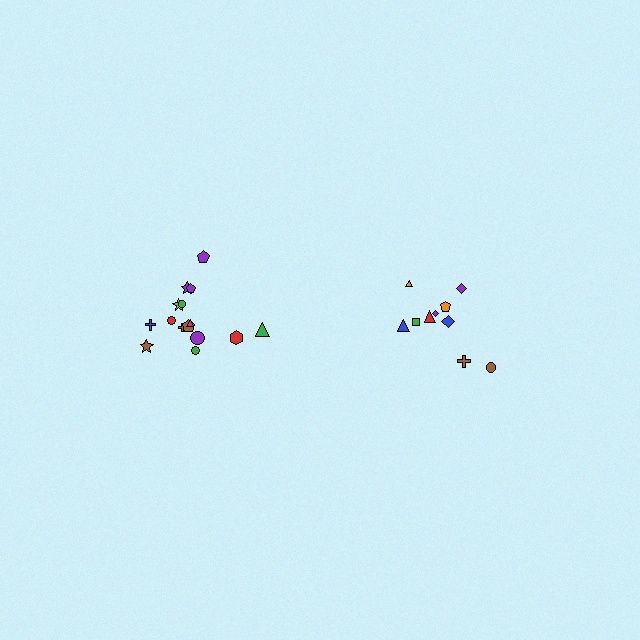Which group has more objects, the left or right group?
The left group.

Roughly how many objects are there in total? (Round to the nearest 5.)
Roughly 25 objects in total.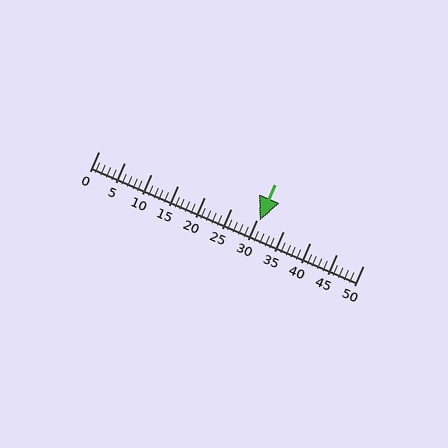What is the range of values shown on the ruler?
The ruler shows values from 0 to 50.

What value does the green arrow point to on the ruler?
The green arrow points to approximately 30.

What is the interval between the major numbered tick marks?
The major tick marks are spaced 5 units apart.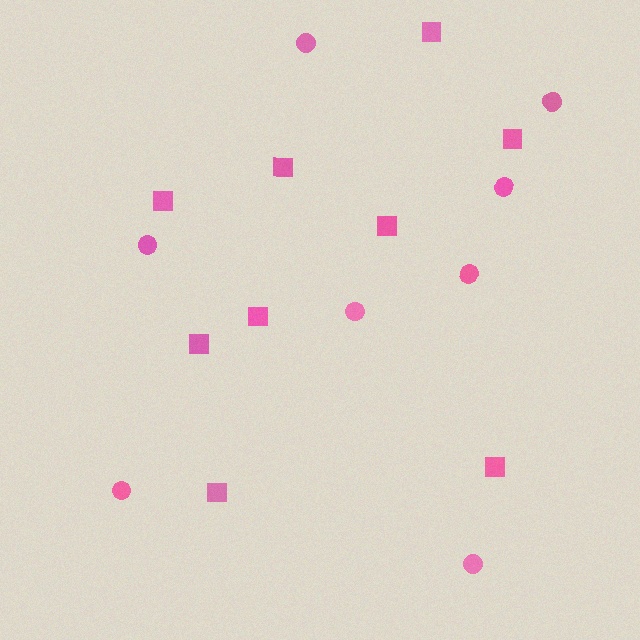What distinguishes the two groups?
There are 2 groups: one group of squares (9) and one group of circles (8).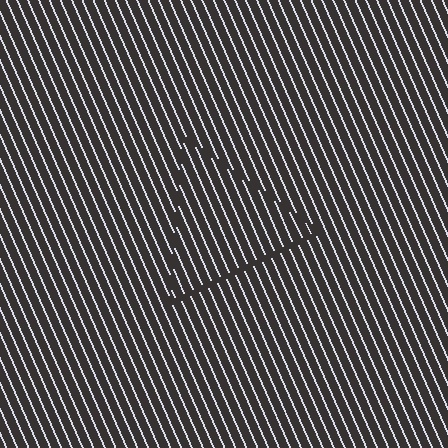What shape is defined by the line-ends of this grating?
An illusory triangle. The interior of the shape contains the same grating, shifted by half a period — the contour is defined by the phase discontinuity where line-ends from the inner and outer gratings abut.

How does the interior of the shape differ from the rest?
The interior of the shape contains the same grating, shifted by half a period — the contour is defined by the phase discontinuity where line-ends from the inner and outer gratings abut.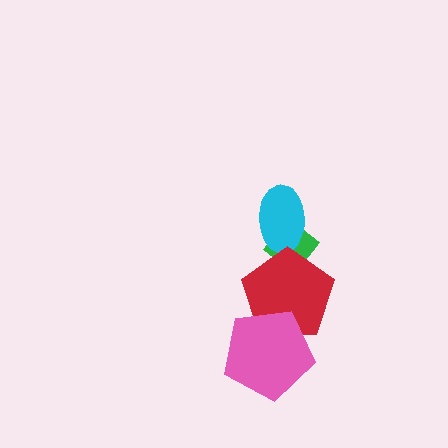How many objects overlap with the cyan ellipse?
1 object overlaps with the cyan ellipse.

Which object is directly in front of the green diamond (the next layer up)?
The cyan ellipse is directly in front of the green diamond.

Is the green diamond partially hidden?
Yes, it is partially covered by another shape.